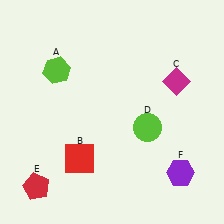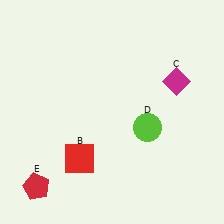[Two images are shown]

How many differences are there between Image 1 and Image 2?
There are 2 differences between the two images.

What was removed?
The purple hexagon (F), the lime hexagon (A) were removed in Image 2.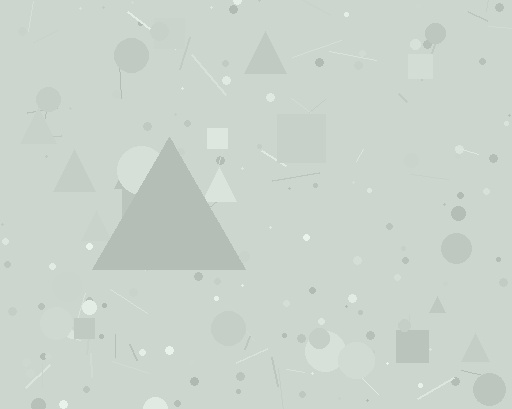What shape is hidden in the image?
A triangle is hidden in the image.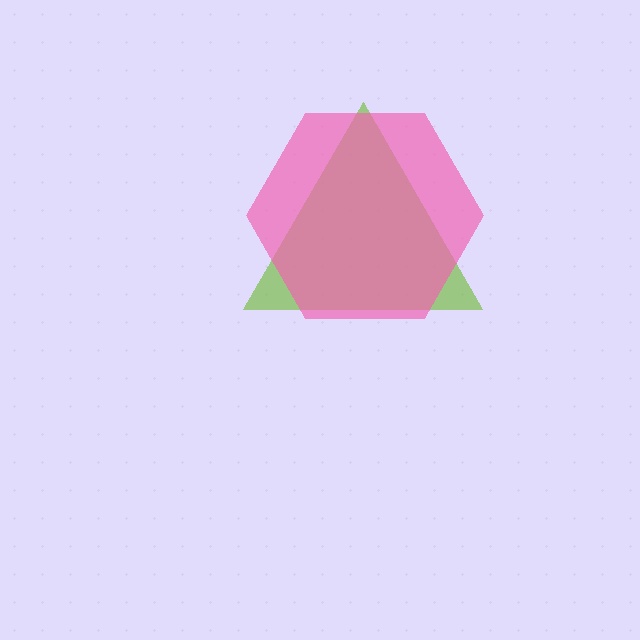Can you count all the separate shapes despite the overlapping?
Yes, there are 2 separate shapes.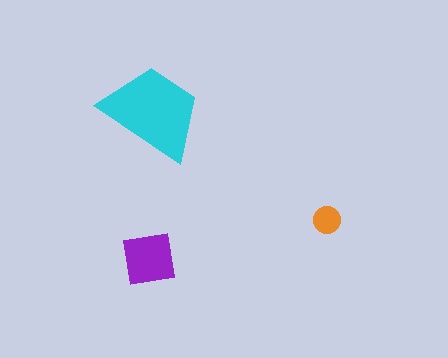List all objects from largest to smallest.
The cyan trapezoid, the purple square, the orange circle.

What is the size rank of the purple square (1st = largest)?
2nd.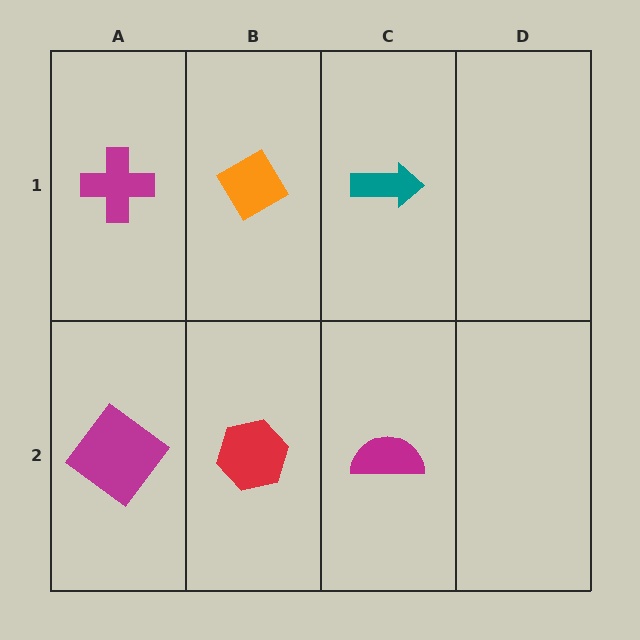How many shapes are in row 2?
3 shapes.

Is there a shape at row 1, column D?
No, that cell is empty.